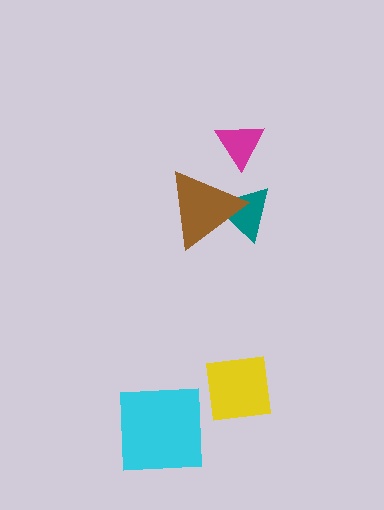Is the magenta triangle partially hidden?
No, no other shape covers it.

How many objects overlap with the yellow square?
0 objects overlap with the yellow square.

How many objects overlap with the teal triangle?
1 object overlaps with the teal triangle.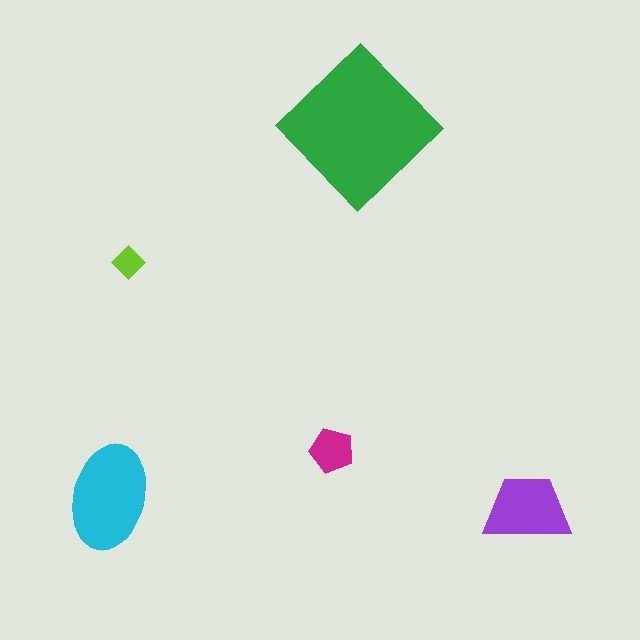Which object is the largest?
The green diamond.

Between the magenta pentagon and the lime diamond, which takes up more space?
The magenta pentagon.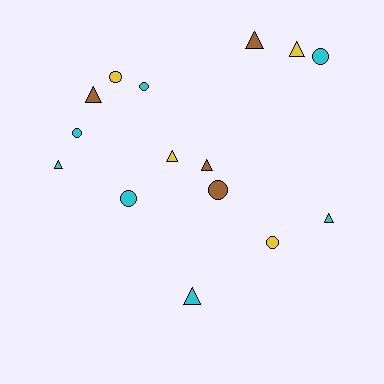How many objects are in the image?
There are 15 objects.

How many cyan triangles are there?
There are 3 cyan triangles.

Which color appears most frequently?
Cyan, with 7 objects.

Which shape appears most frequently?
Triangle, with 8 objects.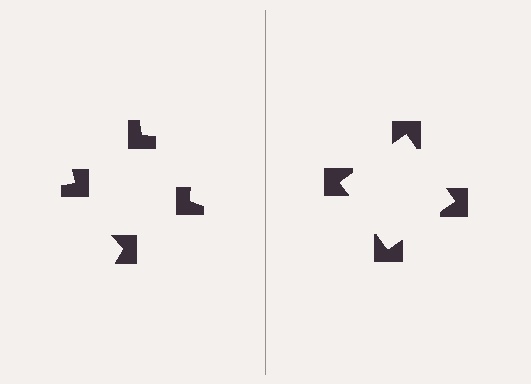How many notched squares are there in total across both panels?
8 — 4 on each side.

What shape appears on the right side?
An illusory square.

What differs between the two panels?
The notched squares are positioned identically on both sides; only the wedge orientations differ. On the right they align to a square; on the left they are misaligned.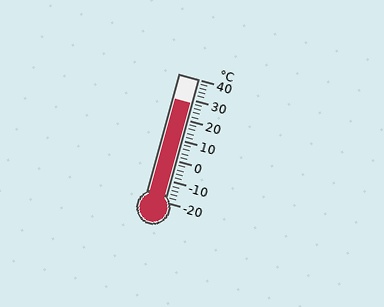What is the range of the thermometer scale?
The thermometer scale ranges from -20°C to 40°C.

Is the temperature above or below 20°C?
The temperature is above 20°C.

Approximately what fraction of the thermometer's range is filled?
The thermometer is filled to approximately 80% of its range.